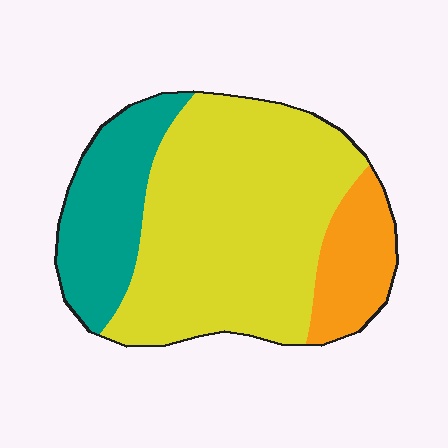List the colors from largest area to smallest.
From largest to smallest: yellow, teal, orange.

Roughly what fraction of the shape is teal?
Teal covers about 25% of the shape.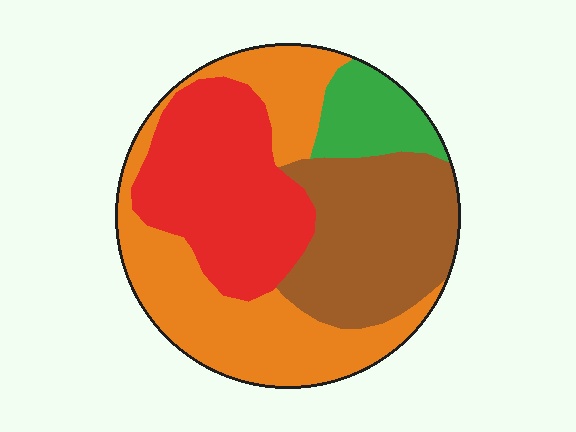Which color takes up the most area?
Orange, at roughly 35%.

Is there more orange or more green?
Orange.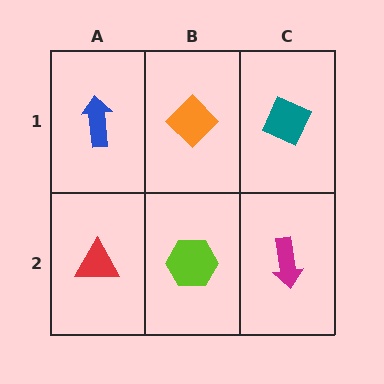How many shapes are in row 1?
3 shapes.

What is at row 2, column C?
A magenta arrow.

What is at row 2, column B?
A lime hexagon.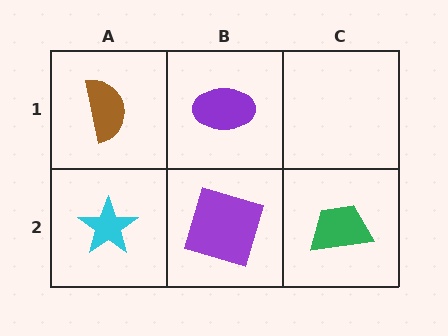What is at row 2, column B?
A purple square.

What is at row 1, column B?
A purple ellipse.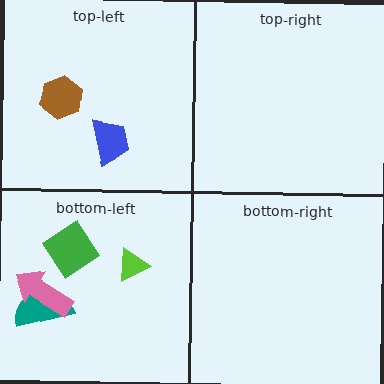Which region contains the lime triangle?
The bottom-left region.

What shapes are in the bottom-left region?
The lime triangle, the teal semicircle, the pink arrow, the green diamond.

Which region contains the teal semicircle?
The bottom-left region.